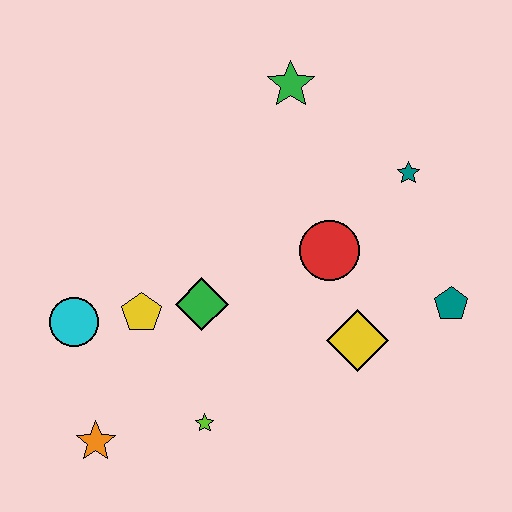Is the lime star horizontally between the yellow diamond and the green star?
No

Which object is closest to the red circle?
The yellow diamond is closest to the red circle.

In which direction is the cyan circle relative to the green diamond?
The cyan circle is to the left of the green diamond.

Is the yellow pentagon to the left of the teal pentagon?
Yes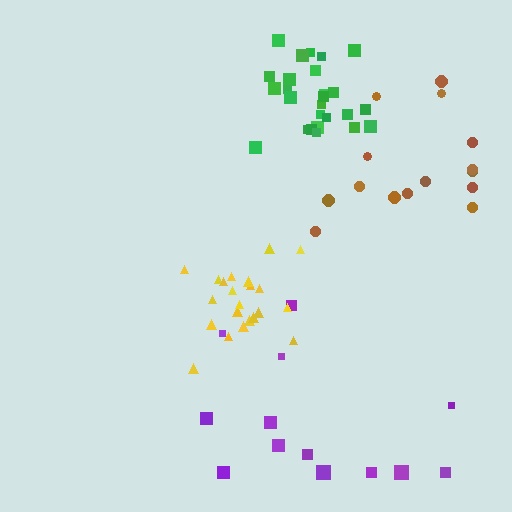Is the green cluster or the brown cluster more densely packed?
Green.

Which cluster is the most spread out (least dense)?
Purple.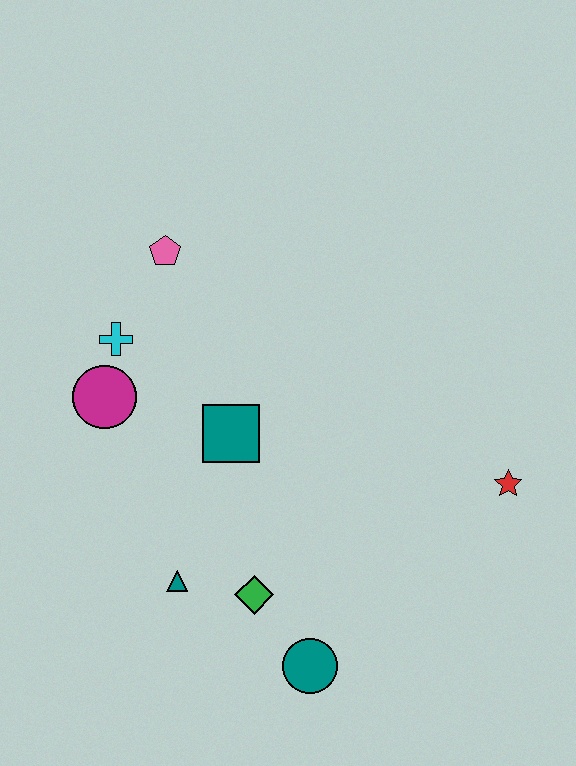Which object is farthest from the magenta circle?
The red star is farthest from the magenta circle.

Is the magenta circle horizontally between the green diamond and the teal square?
No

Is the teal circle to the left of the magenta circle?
No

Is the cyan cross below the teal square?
No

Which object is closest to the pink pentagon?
The cyan cross is closest to the pink pentagon.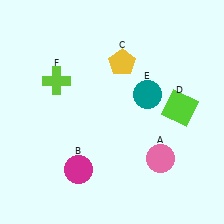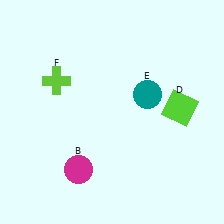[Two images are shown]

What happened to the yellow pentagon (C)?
The yellow pentagon (C) was removed in Image 2. It was in the top-right area of Image 1.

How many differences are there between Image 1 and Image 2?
There are 2 differences between the two images.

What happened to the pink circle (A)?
The pink circle (A) was removed in Image 2. It was in the bottom-right area of Image 1.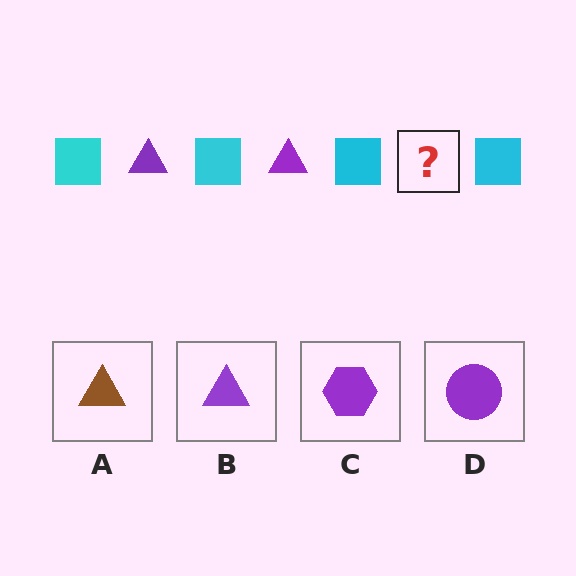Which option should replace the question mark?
Option B.